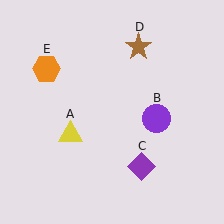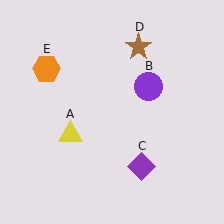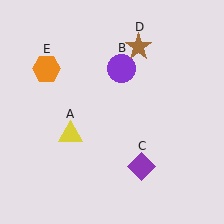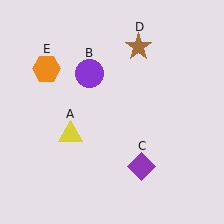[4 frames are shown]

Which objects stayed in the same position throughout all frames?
Yellow triangle (object A) and purple diamond (object C) and brown star (object D) and orange hexagon (object E) remained stationary.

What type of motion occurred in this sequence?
The purple circle (object B) rotated counterclockwise around the center of the scene.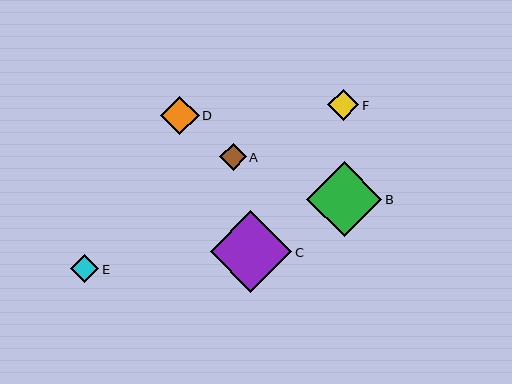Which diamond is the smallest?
Diamond A is the smallest with a size of approximately 27 pixels.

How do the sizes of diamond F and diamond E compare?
Diamond F and diamond E are approximately the same size.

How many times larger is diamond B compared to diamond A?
Diamond B is approximately 2.8 times the size of diamond A.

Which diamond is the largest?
Diamond C is the largest with a size of approximately 82 pixels.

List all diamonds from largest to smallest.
From largest to smallest: C, B, D, F, E, A.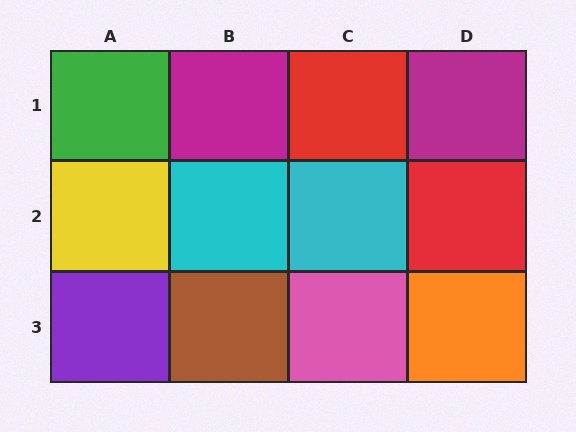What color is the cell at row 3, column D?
Orange.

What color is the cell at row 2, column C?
Cyan.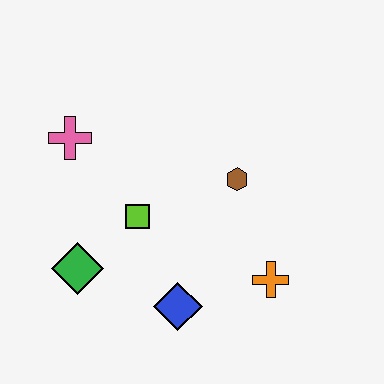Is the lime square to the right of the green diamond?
Yes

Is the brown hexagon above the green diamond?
Yes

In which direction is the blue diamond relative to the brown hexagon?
The blue diamond is below the brown hexagon.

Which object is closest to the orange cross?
The blue diamond is closest to the orange cross.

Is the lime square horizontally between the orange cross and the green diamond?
Yes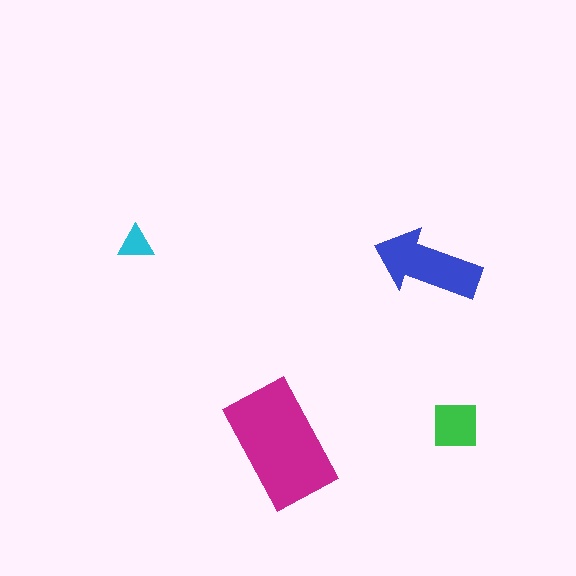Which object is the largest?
The magenta rectangle.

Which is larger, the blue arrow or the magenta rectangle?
The magenta rectangle.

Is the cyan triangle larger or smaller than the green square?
Smaller.